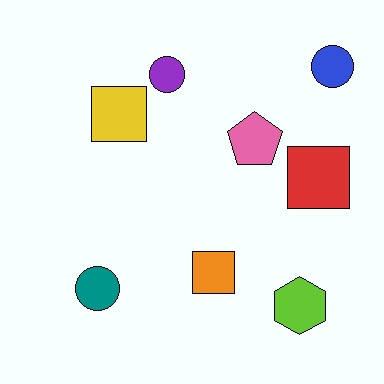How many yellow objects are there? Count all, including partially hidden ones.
There is 1 yellow object.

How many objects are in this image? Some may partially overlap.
There are 8 objects.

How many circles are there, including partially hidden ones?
There are 3 circles.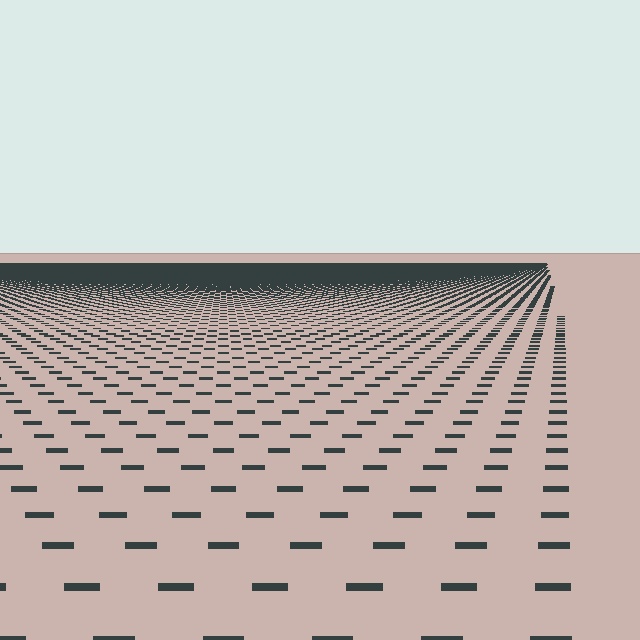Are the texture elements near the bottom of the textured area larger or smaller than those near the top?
Larger. Near the bottom, elements are closer to the viewer and appear at a bigger on-screen size.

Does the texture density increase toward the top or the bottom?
Density increases toward the top.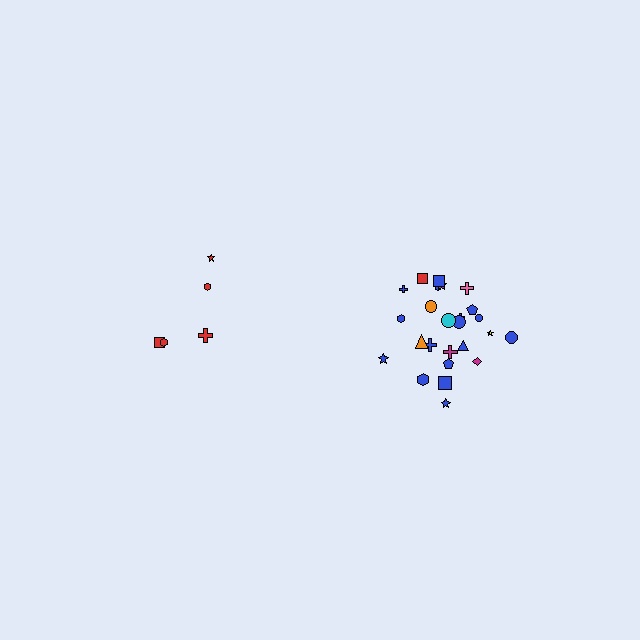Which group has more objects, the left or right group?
The right group.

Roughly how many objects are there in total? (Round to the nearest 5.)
Roughly 30 objects in total.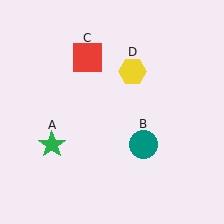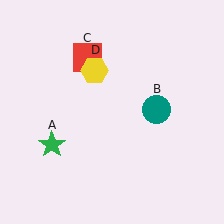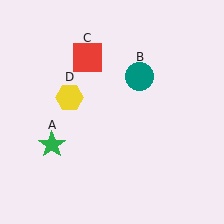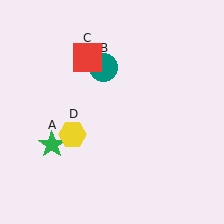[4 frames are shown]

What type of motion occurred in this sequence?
The teal circle (object B), yellow hexagon (object D) rotated counterclockwise around the center of the scene.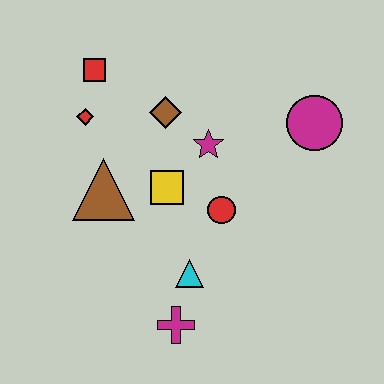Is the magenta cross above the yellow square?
No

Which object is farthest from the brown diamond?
The magenta cross is farthest from the brown diamond.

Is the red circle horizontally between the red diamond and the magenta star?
No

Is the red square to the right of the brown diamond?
No